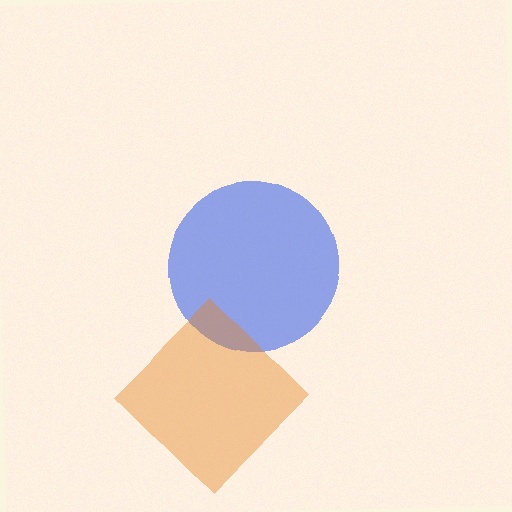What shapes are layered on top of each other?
The layered shapes are: a blue circle, an orange diamond.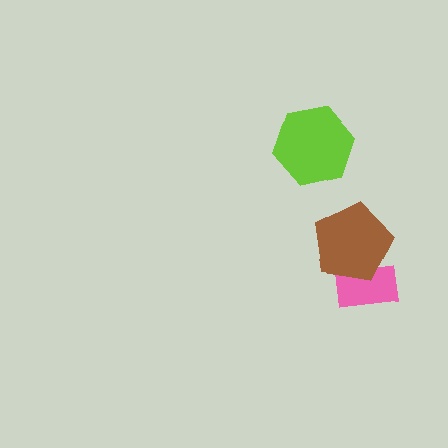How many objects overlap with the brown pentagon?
1 object overlaps with the brown pentagon.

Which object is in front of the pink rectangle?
The brown pentagon is in front of the pink rectangle.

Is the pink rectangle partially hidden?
Yes, it is partially covered by another shape.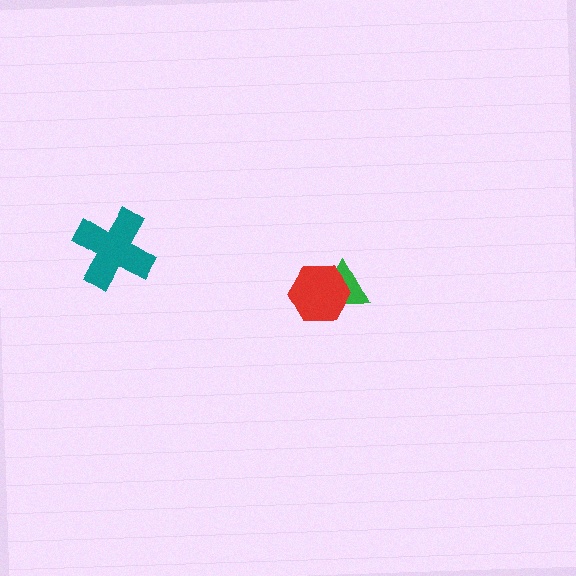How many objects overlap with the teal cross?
0 objects overlap with the teal cross.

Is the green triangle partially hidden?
Yes, it is partially covered by another shape.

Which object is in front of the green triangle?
The red hexagon is in front of the green triangle.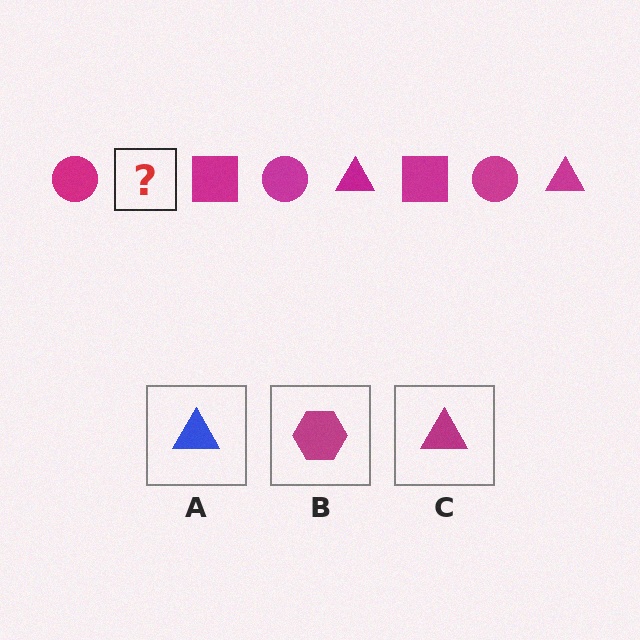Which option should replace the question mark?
Option C.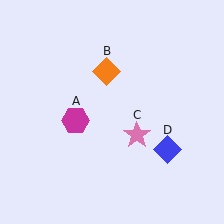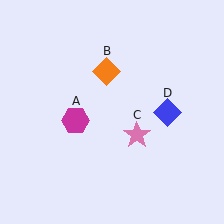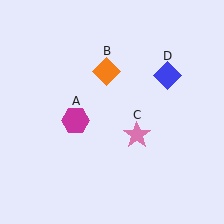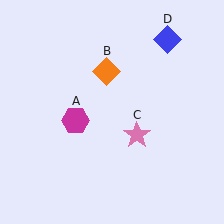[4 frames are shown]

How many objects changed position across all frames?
1 object changed position: blue diamond (object D).